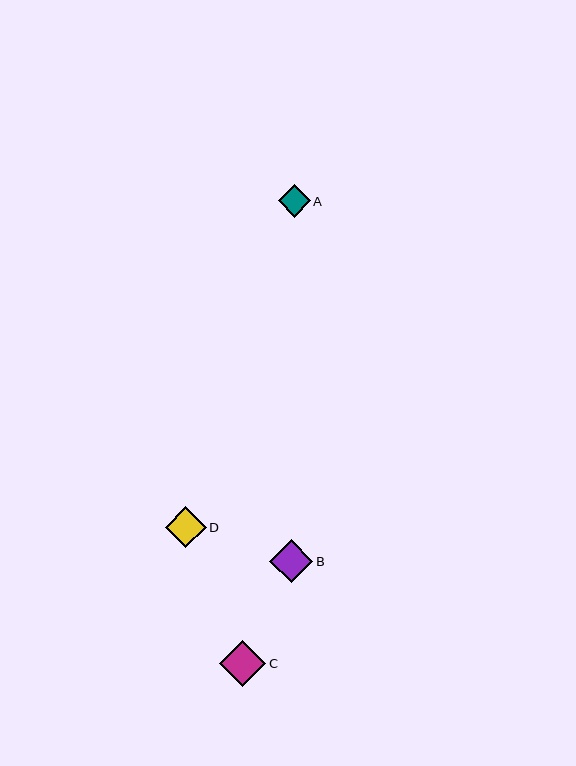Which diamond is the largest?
Diamond C is the largest with a size of approximately 46 pixels.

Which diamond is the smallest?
Diamond A is the smallest with a size of approximately 32 pixels.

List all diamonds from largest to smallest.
From largest to smallest: C, B, D, A.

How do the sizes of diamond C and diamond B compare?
Diamond C and diamond B are approximately the same size.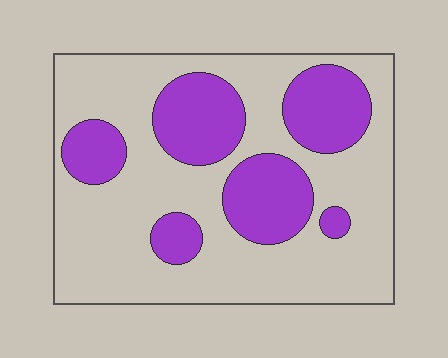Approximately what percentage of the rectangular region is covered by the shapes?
Approximately 30%.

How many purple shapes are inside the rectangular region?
6.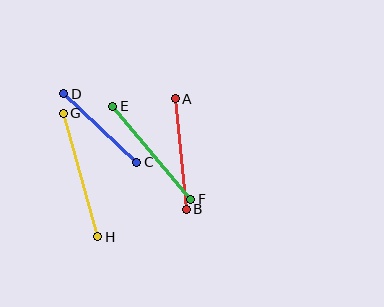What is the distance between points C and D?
The distance is approximately 100 pixels.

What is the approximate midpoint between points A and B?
The midpoint is at approximately (181, 154) pixels.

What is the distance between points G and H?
The distance is approximately 128 pixels.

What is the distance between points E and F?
The distance is approximately 122 pixels.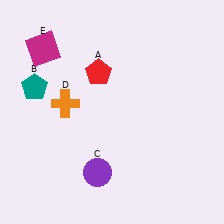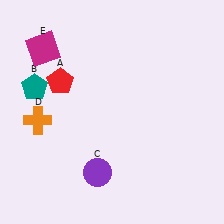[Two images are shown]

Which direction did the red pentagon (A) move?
The red pentagon (A) moved left.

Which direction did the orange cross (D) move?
The orange cross (D) moved left.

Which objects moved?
The objects that moved are: the red pentagon (A), the orange cross (D).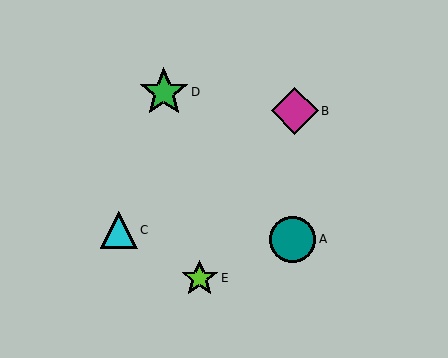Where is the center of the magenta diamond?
The center of the magenta diamond is at (295, 111).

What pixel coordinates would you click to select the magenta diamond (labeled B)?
Click at (295, 111) to select the magenta diamond B.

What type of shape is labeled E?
Shape E is a lime star.